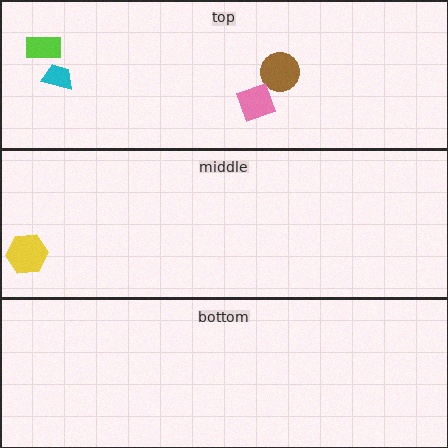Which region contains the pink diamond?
The top region.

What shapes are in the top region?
The brown circle, the cyan trapezoid, the pink diamond, the lime rectangle.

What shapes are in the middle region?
The yellow hexagon.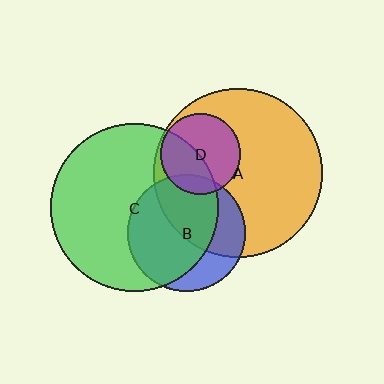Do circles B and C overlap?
Yes.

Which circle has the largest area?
Circle A (orange).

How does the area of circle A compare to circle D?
Approximately 4.4 times.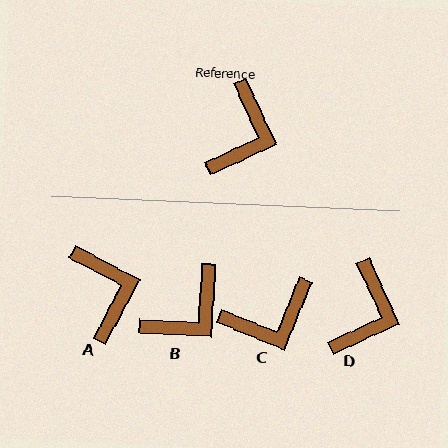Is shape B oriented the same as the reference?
No, it is off by about 28 degrees.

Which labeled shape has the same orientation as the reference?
D.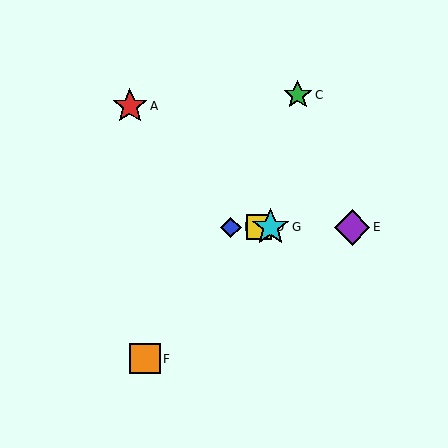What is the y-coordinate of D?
Object D is at y≈227.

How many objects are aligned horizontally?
4 objects (B, D, E, G) are aligned horizontally.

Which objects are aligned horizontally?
Objects B, D, E, G are aligned horizontally.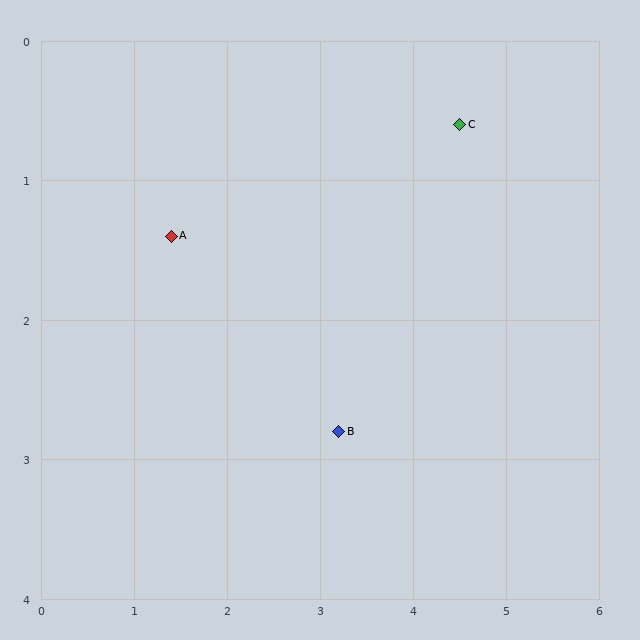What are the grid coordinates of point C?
Point C is at approximately (4.5, 0.6).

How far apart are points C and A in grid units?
Points C and A are about 3.2 grid units apart.